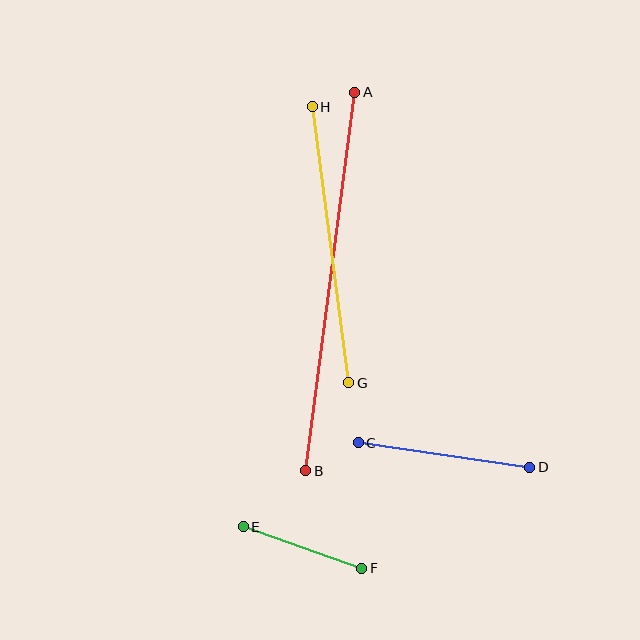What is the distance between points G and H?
The distance is approximately 278 pixels.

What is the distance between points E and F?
The distance is approximately 126 pixels.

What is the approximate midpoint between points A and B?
The midpoint is at approximately (330, 281) pixels.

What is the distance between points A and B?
The distance is approximately 382 pixels.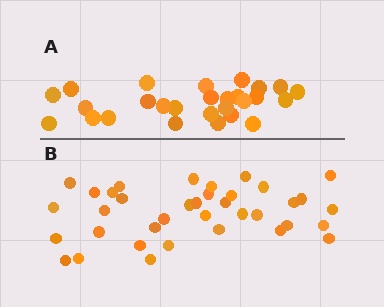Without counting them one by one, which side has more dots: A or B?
Region B (the bottom region) has more dots.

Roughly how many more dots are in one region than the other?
Region B has roughly 10 or so more dots than region A.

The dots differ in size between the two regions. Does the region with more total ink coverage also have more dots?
No. Region A has more total ink coverage because its dots are larger, but region B actually contains more individual dots. Total area can be misleading — the number of items is what matters here.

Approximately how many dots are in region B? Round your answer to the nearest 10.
About 40 dots. (The exact count is 37, which rounds to 40.)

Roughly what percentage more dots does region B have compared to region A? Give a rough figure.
About 35% more.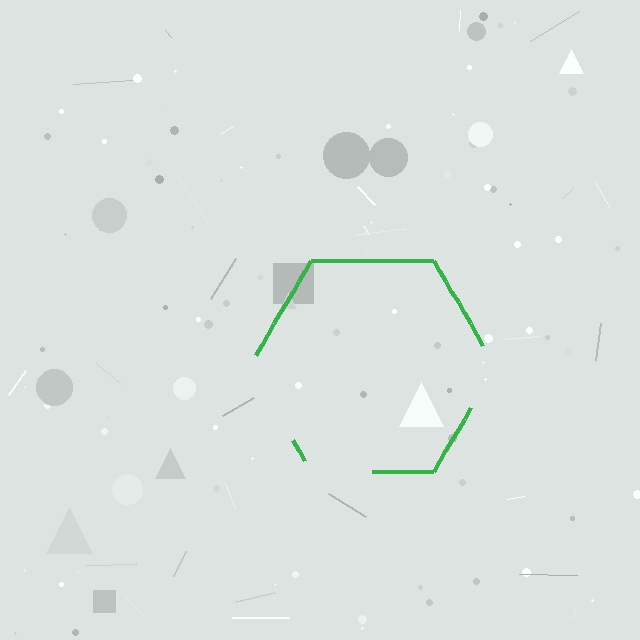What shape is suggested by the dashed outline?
The dashed outline suggests a hexagon.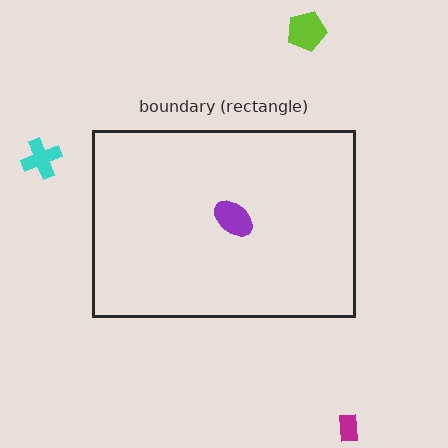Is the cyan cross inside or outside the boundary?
Outside.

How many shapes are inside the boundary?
1 inside, 3 outside.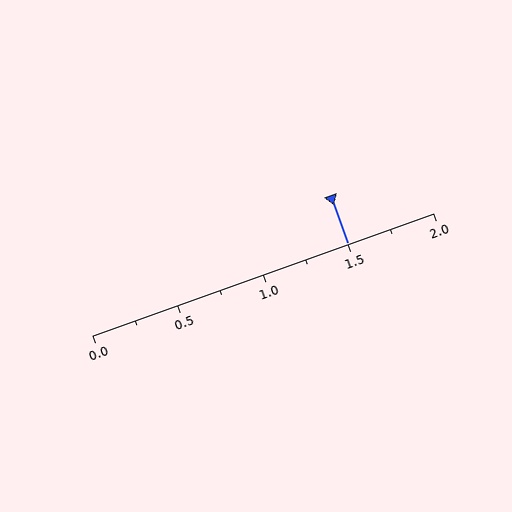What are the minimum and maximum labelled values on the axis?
The axis runs from 0.0 to 2.0.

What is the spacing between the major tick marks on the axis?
The major ticks are spaced 0.5 apart.